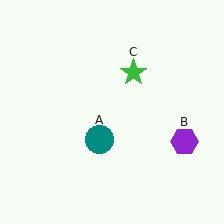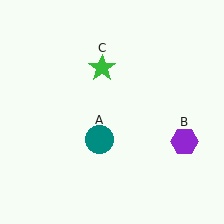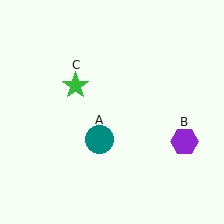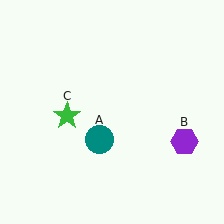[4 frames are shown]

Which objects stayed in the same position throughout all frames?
Teal circle (object A) and purple hexagon (object B) remained stationary.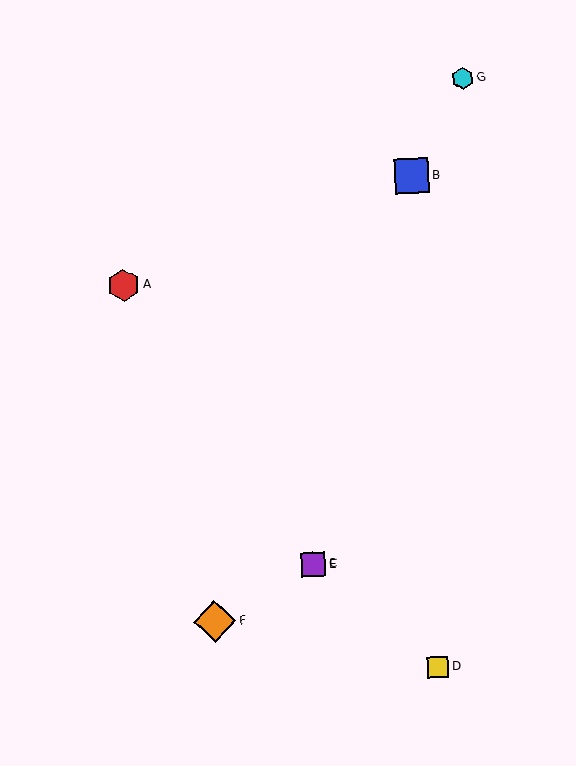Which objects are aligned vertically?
Objects C, E are aligned vertically.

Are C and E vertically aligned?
Yes, both are at x≈313.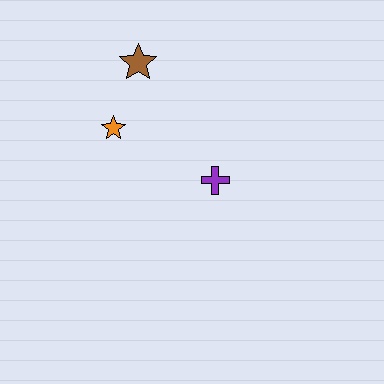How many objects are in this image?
There are 3 objects.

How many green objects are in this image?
There are no green objects.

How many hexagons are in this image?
There are no hexagons.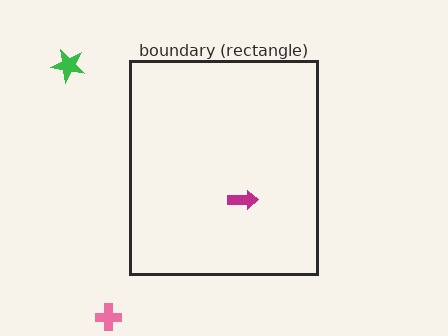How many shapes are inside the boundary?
1 inside, 2 outside.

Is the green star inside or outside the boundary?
Outside.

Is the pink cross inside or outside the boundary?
Outside.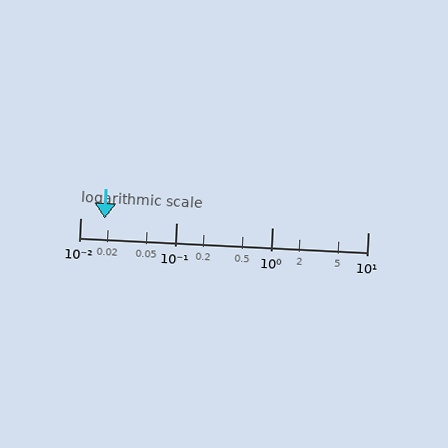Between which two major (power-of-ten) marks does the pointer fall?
The pointer is between 0.01 and 0.1.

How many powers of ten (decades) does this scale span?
The scale spans 3 decades, from 0.01 to 10.